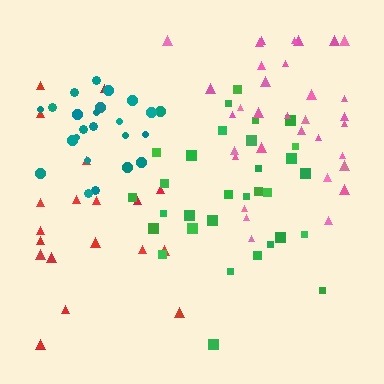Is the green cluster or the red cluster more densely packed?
Green.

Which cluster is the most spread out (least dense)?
Red.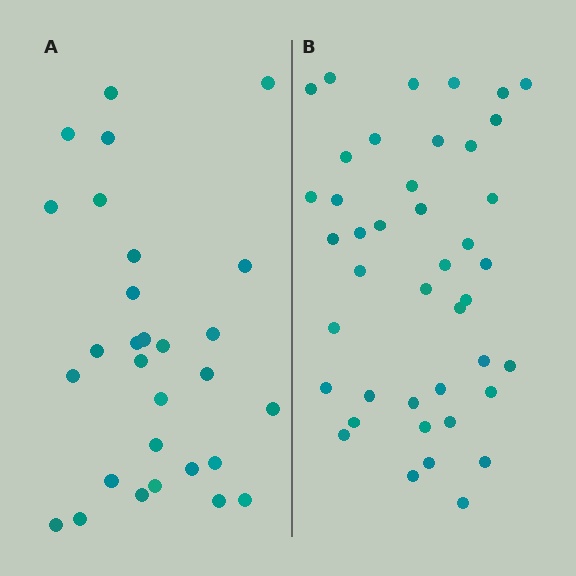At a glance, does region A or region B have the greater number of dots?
Region B (the right region) has more dots.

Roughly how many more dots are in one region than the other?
Region B has approximately 15 more dots than region A.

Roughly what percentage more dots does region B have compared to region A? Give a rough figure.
About 45% more.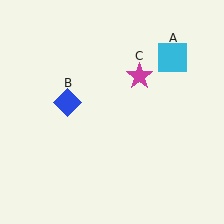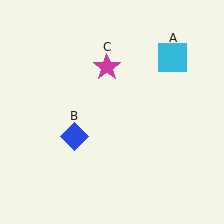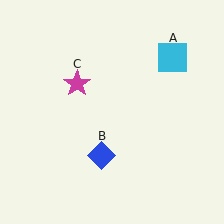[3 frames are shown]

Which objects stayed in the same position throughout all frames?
Cyan square (object A) remained stationary.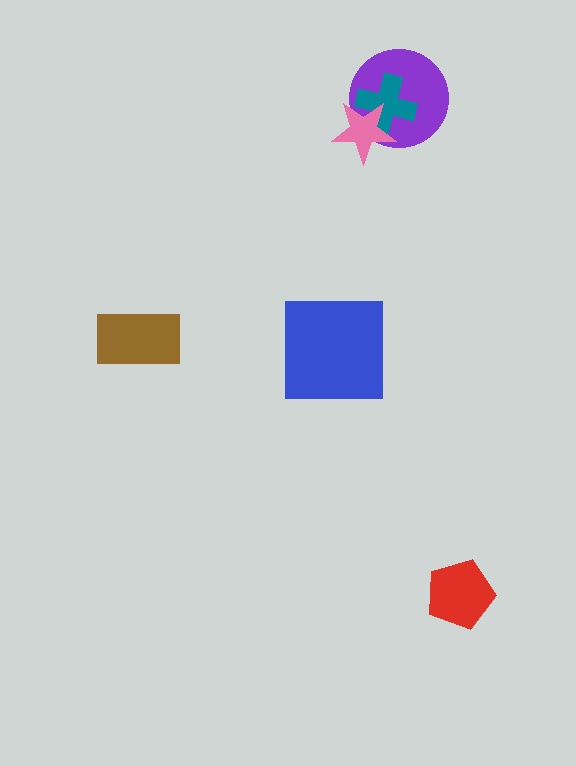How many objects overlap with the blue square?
0 objects overlap with the blue square.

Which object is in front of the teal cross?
The pink star is in front of the teal cross.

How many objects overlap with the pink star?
2 objects overlap with the pink star.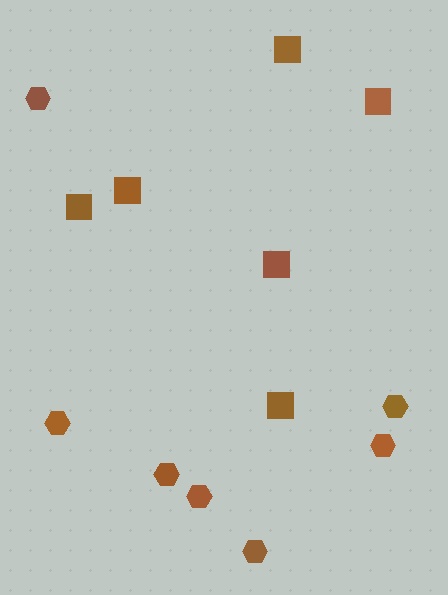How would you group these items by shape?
There are 2 groups: one group of hexagons (7) and one group of squares (6).